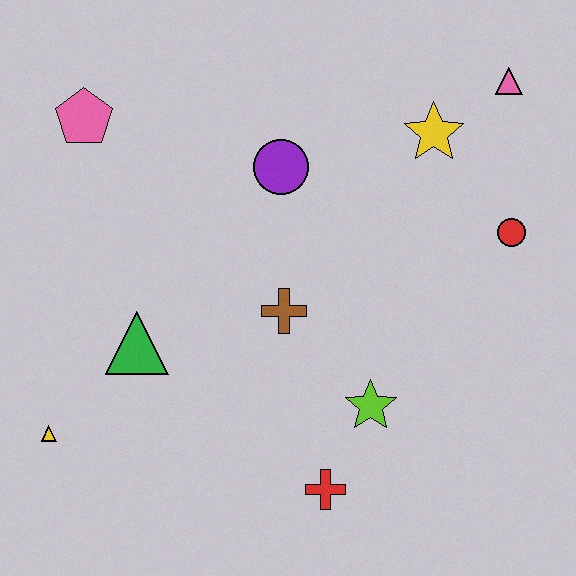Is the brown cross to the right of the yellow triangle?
Yes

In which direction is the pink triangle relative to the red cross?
The pink triangle is above the red cross.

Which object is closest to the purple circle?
The brown cross is closest to the purple circle.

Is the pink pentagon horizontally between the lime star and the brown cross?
No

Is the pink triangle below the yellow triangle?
No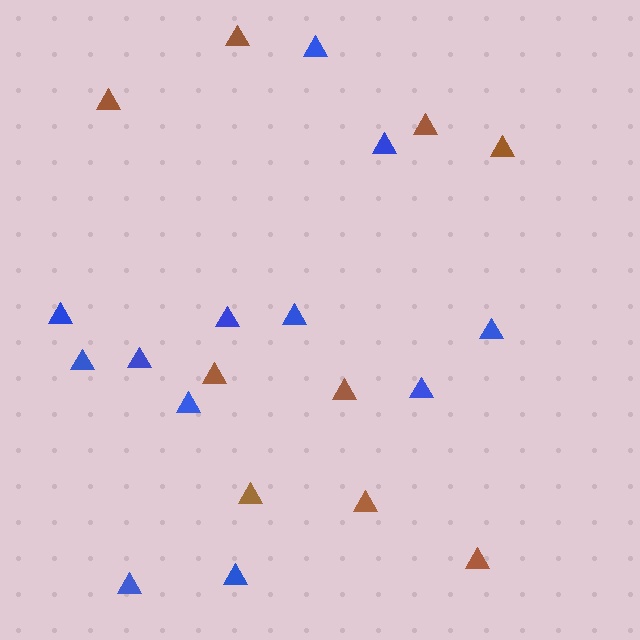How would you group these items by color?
There are 2 groups: one group of brown triangles (9) and one group of blue triangles (12).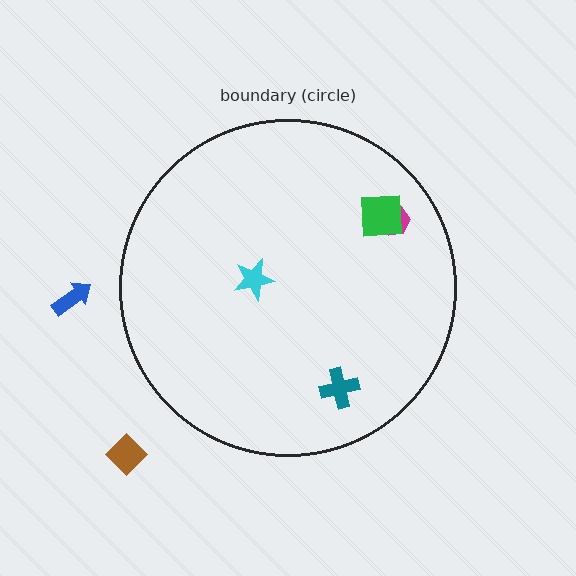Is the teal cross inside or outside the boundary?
Inside.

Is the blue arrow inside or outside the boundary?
Outside.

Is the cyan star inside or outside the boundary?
Inside.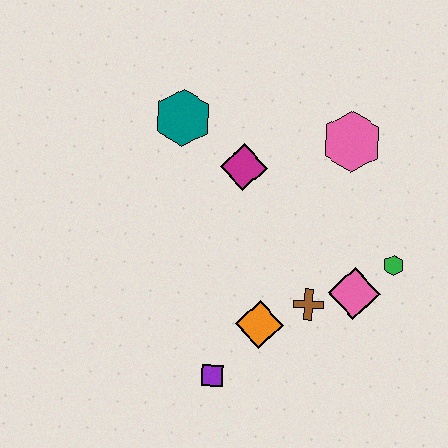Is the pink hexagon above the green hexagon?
Yes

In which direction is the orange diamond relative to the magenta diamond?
The orange diamond is below the magenta diamond.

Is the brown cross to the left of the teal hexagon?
No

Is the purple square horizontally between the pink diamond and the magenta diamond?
No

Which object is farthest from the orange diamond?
The teal hexagon is farthest from the orange diamond.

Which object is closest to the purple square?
The orange diamond is closest to the purple square.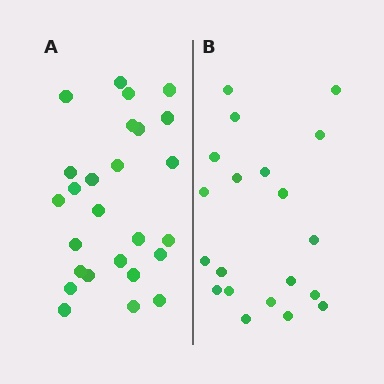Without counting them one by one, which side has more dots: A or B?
Region A (the left region) has more dots.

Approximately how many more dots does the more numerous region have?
Region A has about 6 more dots than region B.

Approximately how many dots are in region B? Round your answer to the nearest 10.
About 20 dots.